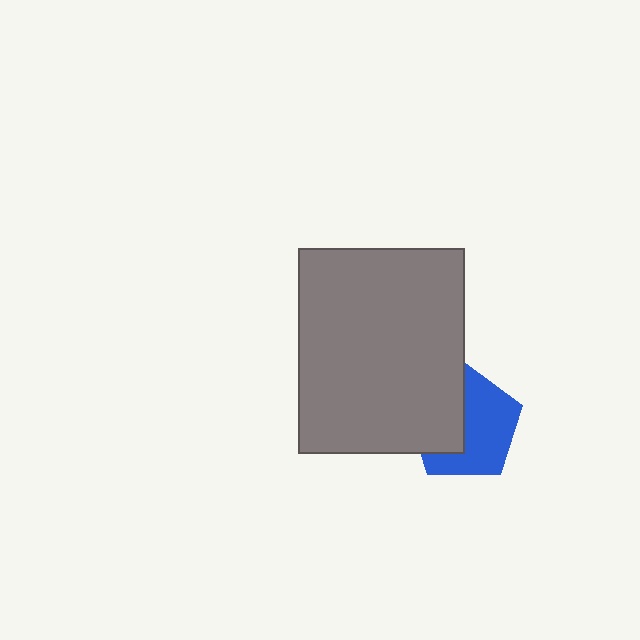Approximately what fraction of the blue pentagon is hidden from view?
Roughly 42% of the blue pentagon is hidden behind the gray rectangle.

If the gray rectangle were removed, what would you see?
You would see the complete blue pentagon.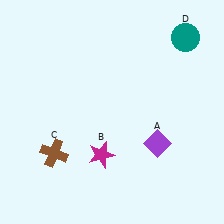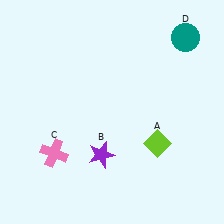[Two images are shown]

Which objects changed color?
A changed from purple to lime. B changed from magenta to purple. C changed from brown to pink.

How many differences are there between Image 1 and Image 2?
There are 3 differences between the two images.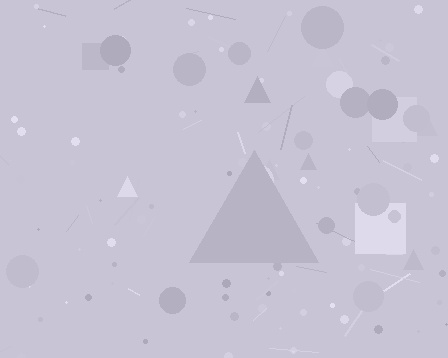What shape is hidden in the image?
A triangle is hidden in the image.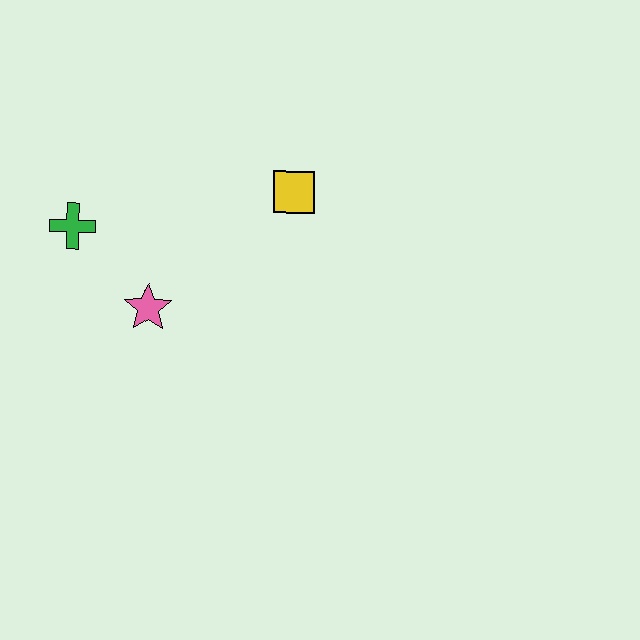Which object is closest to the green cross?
The pink star is closest to the green cross.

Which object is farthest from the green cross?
The yellow square is farthest from the green cross.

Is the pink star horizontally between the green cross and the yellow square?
Yes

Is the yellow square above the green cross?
Yes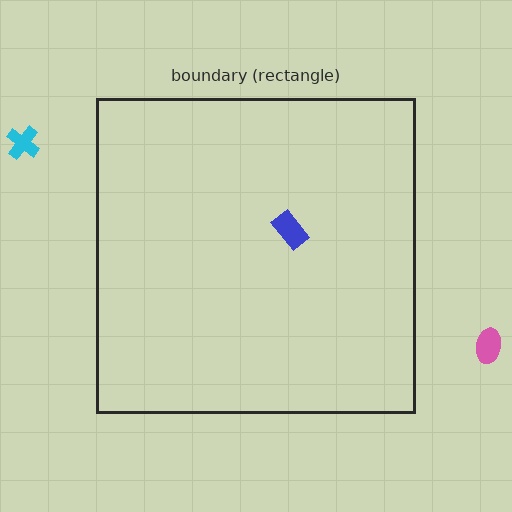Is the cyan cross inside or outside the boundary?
Outside.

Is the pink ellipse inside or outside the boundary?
Outside.